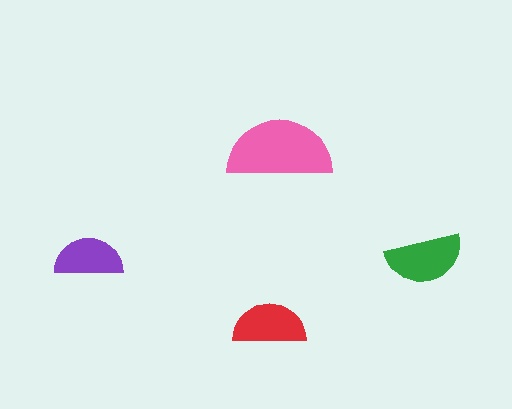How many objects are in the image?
There are 4 objects in the image.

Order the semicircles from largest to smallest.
the pink one, the green one, the red one, the purple one.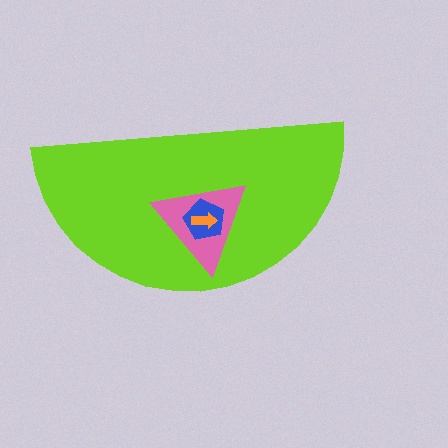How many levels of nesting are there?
4.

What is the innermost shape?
The orange arrow.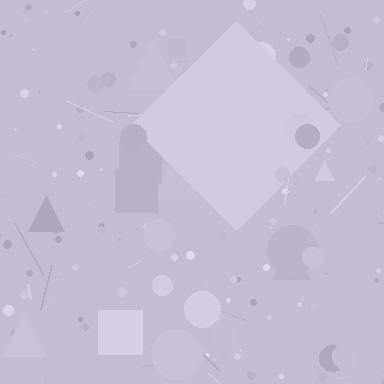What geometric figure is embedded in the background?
A diamond is embedded in the background.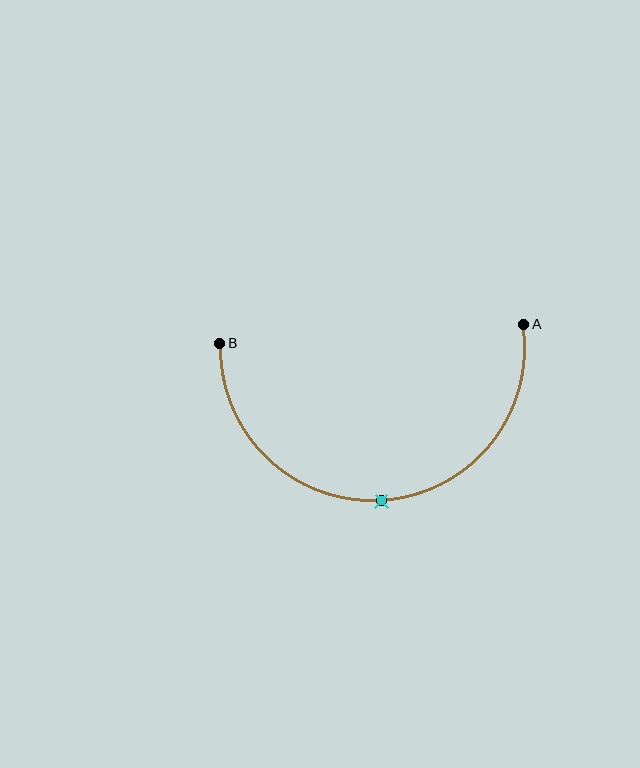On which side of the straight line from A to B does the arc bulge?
The arc bulges below the straight line connecting A and B.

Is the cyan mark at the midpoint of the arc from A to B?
Yes. The cyan mark lies on the arc at equal arc-length from both A and B — it is the arc midpoint.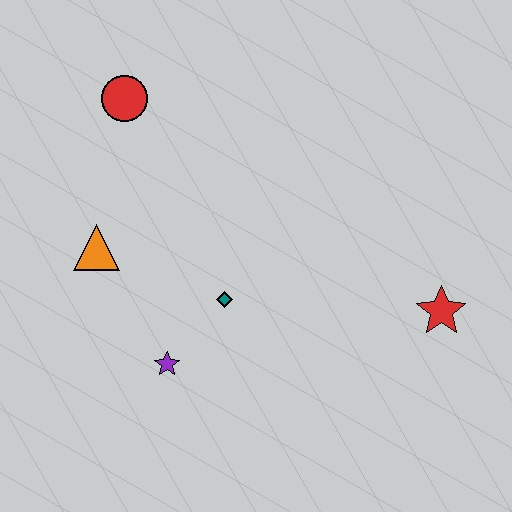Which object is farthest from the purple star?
The red star is farthest from the purple star.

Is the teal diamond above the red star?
Yes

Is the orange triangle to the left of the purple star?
Yes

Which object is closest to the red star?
The teal diamond is closest to the red star.